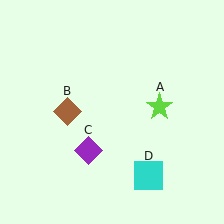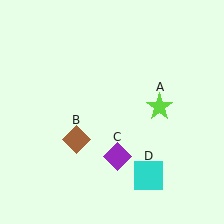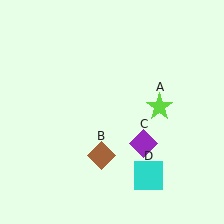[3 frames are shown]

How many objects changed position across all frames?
2 objects changed position: brown diamond (object B), purple diamond (object C).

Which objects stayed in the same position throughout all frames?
Lime star (object A) and cyan square (object D) remained stationary.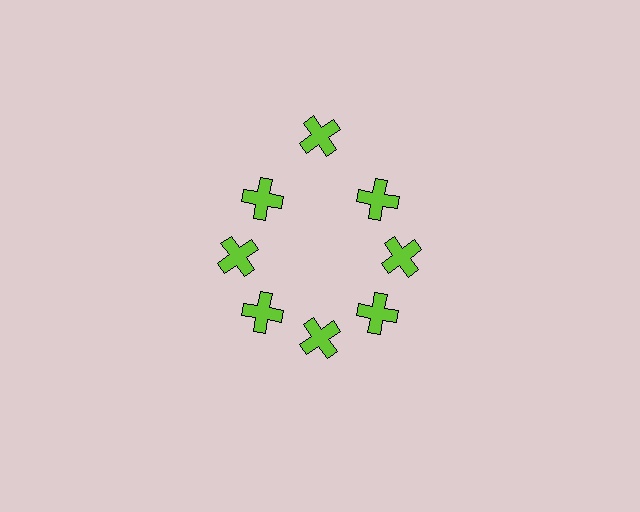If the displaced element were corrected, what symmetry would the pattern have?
It would have 8-fold rotational symmetry — the pattern would map onto itself every 45 degrees.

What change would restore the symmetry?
The symmetry would be restored by moving it inward, back onto the ring so that all 8 crosses sit at equal angles and equal distance from the center.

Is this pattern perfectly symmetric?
No. The 8 lime crosses are arranged in a ring, but one element near the 12 o'clock position is pushed outward from the center, breaking the 8-fold rotational symmetry.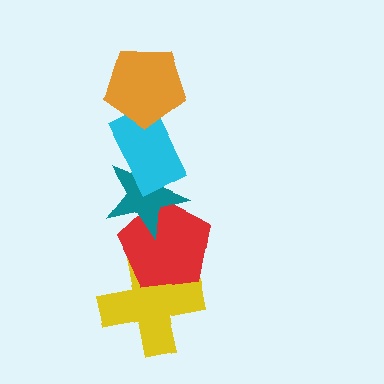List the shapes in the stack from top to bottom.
From top to bottom: the orange pentagon, the cyan rectangle, the teal star, the red pentagon, the yellow cross.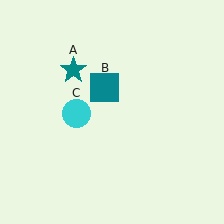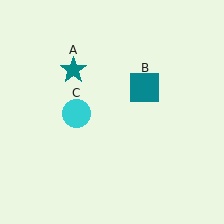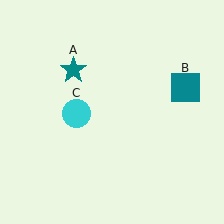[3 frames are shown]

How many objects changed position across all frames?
1 object changed position: teal square (object B).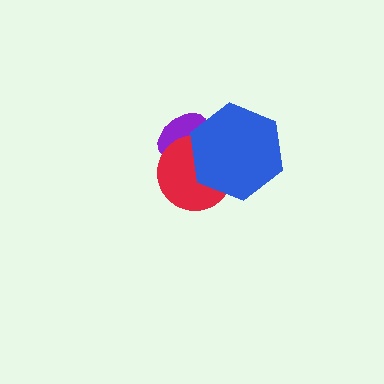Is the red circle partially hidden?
Yes, it is partially covered by another shape.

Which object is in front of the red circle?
The blue hexagon is in front of the red circle.